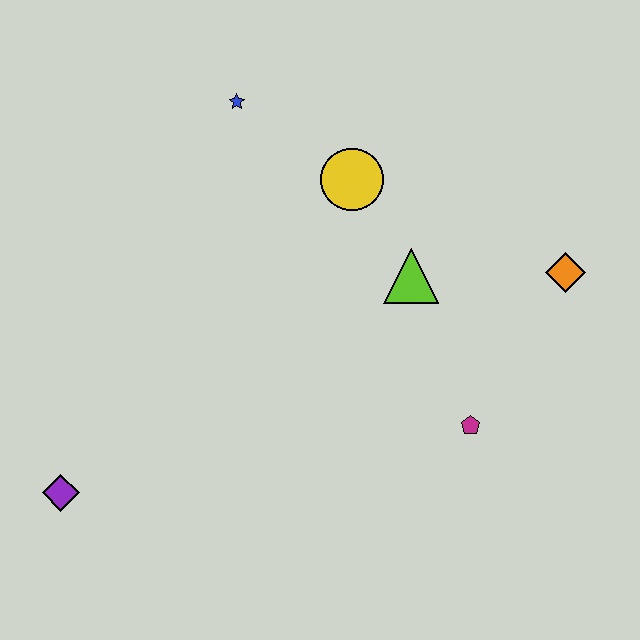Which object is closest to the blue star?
The yellow circle is closest to the blue star.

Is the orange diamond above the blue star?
No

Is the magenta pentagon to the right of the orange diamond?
No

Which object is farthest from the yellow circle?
The purple diamond is farthest from the yellow circle.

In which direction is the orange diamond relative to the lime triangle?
The orange diamond is to the right of the lime triangle.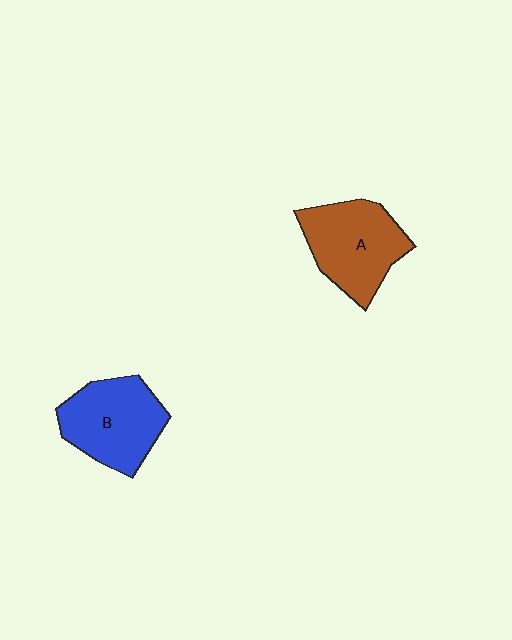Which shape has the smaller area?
Shape B (blue).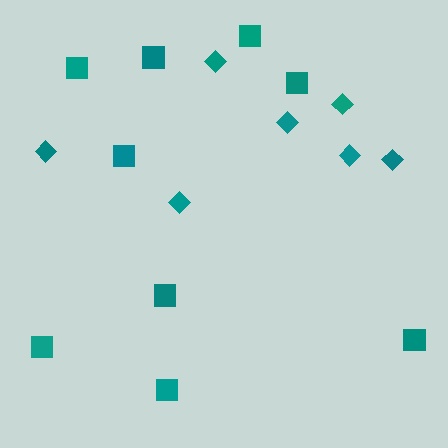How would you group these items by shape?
There are 2 groups: one group of diamonds (7) and one group of squares (9).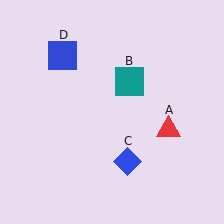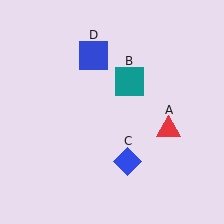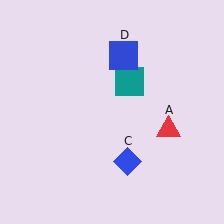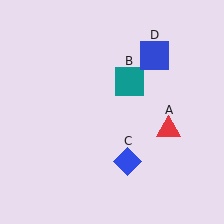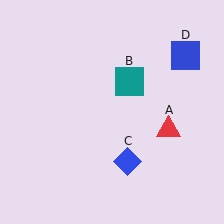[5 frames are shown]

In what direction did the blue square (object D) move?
The blue square (object D) moved right.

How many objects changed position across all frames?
1 object changed position: blue square (object D).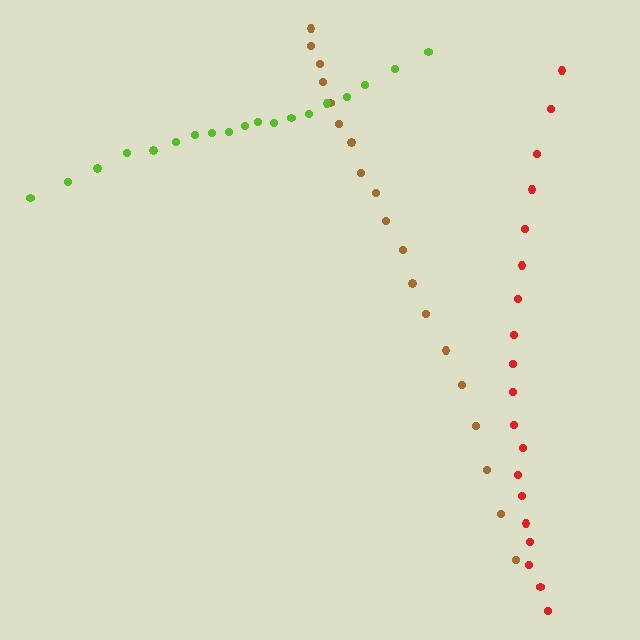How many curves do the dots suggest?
There are 3 distinct paths.